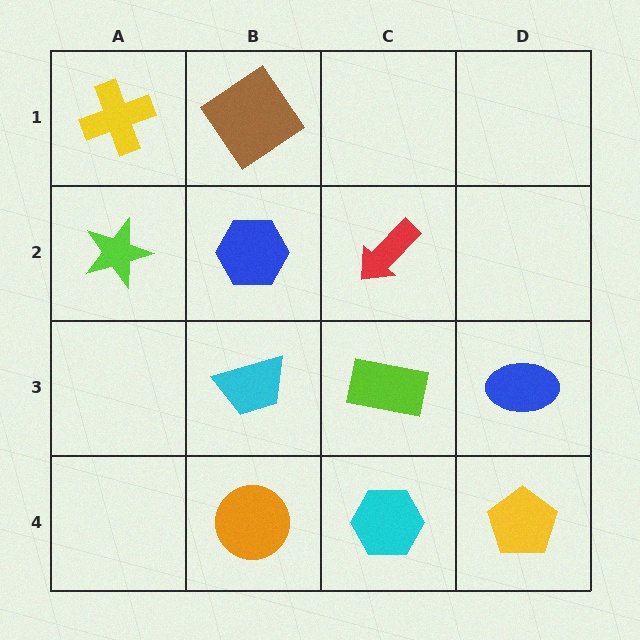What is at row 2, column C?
A red arrow.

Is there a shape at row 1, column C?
No, that cell is empty.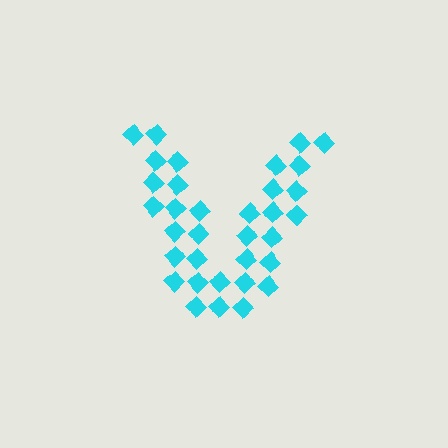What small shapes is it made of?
It is made of small diamonds.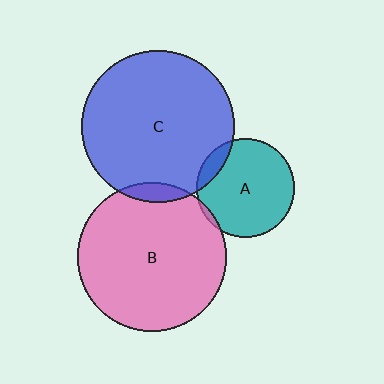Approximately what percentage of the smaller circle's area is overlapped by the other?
Approximately 5%.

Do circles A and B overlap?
Yes.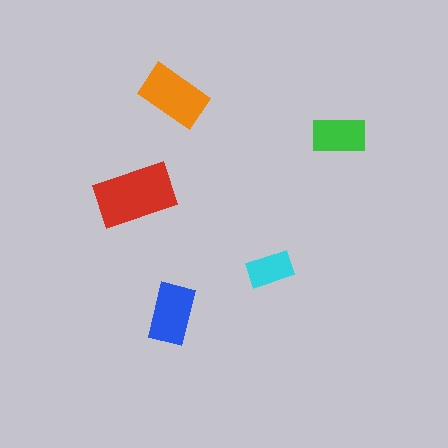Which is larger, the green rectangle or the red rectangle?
The red one.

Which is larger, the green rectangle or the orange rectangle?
The orange one.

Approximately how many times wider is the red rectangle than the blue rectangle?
About 1.5 times wider.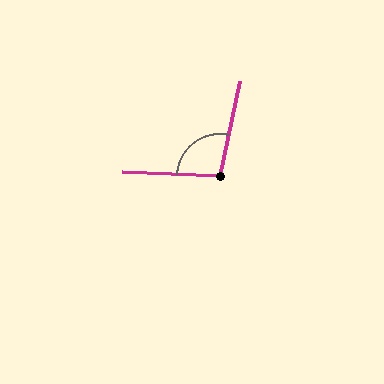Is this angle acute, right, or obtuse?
It is obtuse.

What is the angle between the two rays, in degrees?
Approximately 100 degrees.